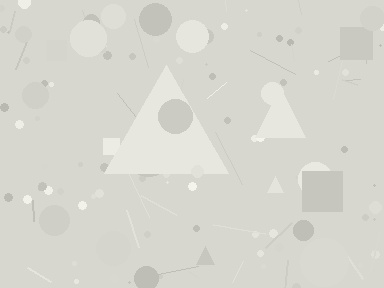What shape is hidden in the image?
A triangle is hidden in the image.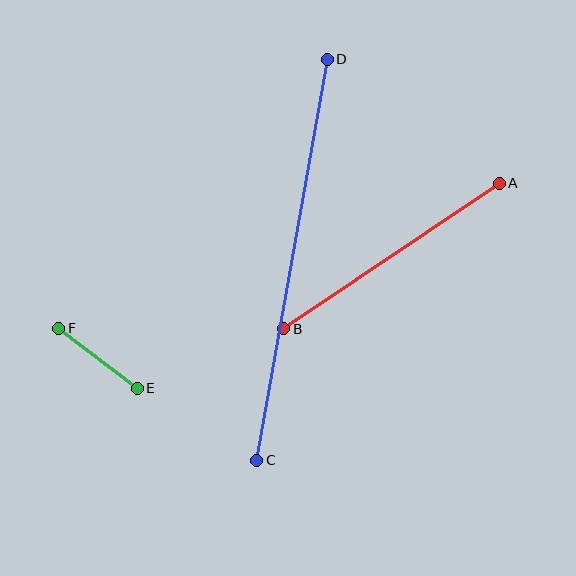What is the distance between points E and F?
The distance is approximately 99 pixels.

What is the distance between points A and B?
The distance is approximately 260 pixels.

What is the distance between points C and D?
The distance is approximately 407 pixels.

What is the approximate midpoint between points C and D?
The midpoint is at approximately (292, 260) pixels.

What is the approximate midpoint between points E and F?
The midpoint is at approximately (98, 358) pixels.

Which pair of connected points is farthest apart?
Points C and D are farthest apart.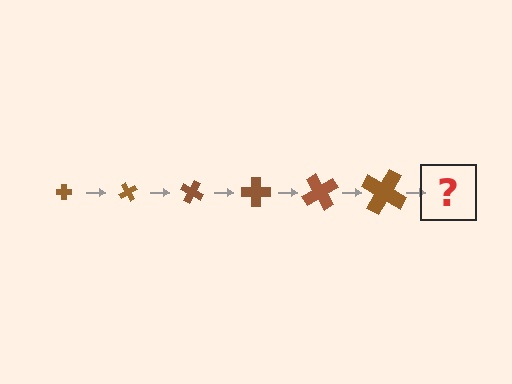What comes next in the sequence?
The next element should be a cross, larger than the previous one and rotated 360 degrees from the start.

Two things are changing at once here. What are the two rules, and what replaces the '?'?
The two rules are that the cross grows larger each step and it rotates 60 degrees each step. The '?' should be a cross, larger than the previous one and rotated 360 degrees from the start.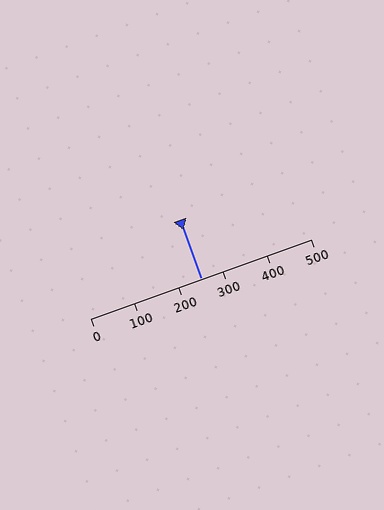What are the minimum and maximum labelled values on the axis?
The axis runs from 0 to 500.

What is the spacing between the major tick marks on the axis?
The major ticks are spaced 100 apart.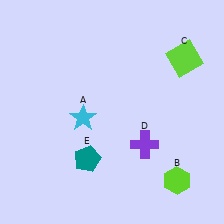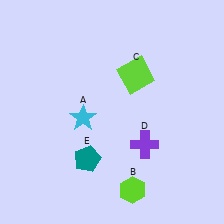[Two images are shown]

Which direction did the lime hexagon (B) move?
The lime hexagon (B) moved left.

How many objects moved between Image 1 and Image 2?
2 objects moved between the two images.